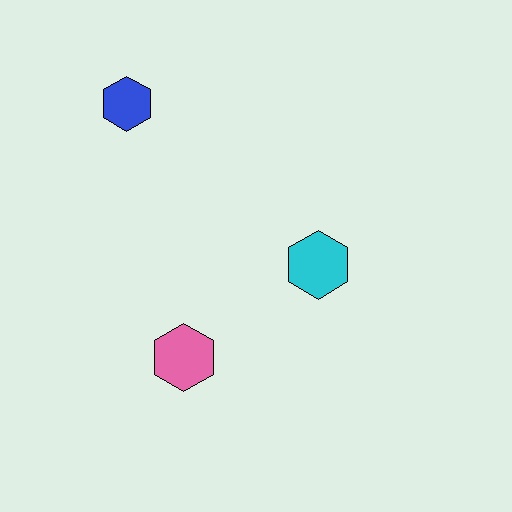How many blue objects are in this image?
There is 1 blue object.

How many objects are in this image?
There are 3 objects.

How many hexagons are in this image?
There are 3 hexagons.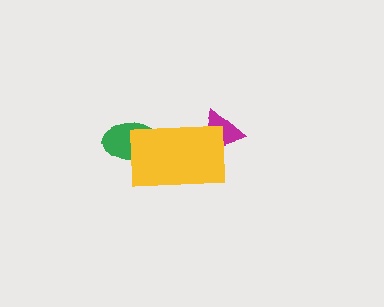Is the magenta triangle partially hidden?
Yes, it is partially covered by another shape.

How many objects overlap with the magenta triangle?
1 object overlaps with the magenta triangle.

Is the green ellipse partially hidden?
Yes, it is partially covered by another shape.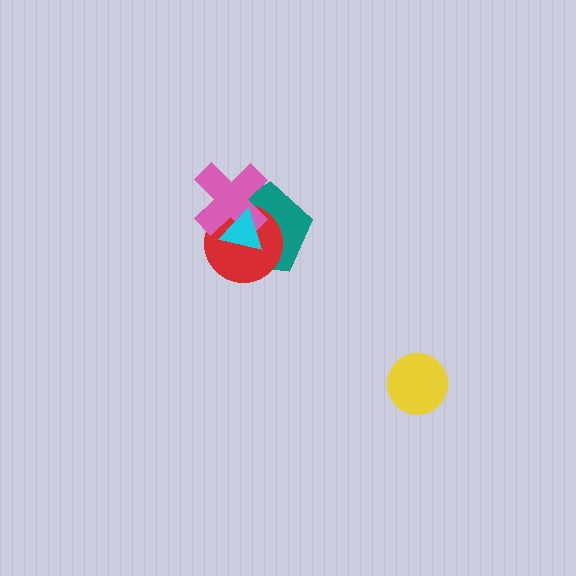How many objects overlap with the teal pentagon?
3 objects overlap with the teal pentagon.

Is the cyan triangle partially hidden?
No, no other shape covers it.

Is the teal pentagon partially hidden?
Yes, it is partially covered by another shape.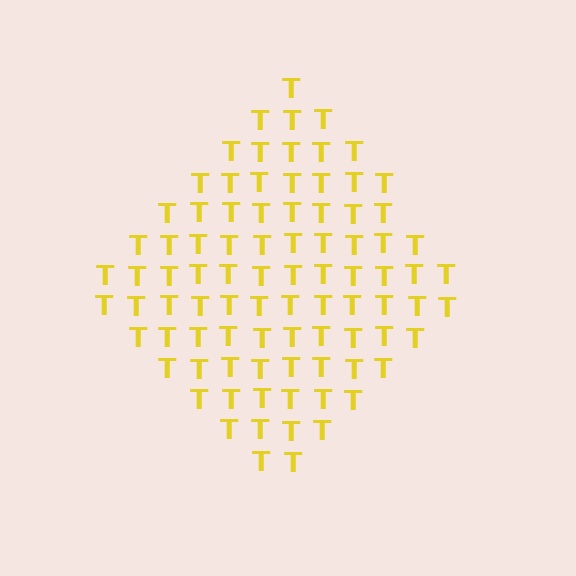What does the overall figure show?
The overall figure shows a diamond.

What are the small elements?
The small elements are letter T's.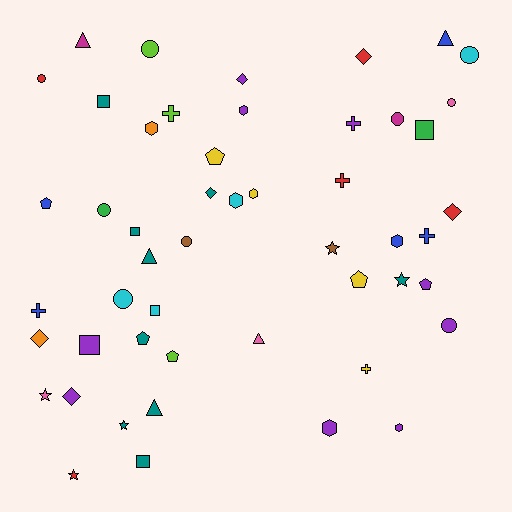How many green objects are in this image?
There are 2 green objects.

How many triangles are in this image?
There are 5 triangles.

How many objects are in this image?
There are 50 objects.